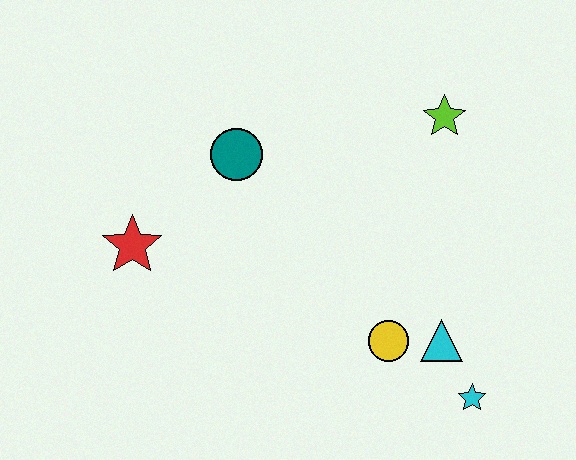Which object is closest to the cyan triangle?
The yellow circle is closest to the cyan triangle.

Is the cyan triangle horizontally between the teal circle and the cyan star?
Yes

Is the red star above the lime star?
No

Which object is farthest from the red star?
The cyan star is farthest from the red star.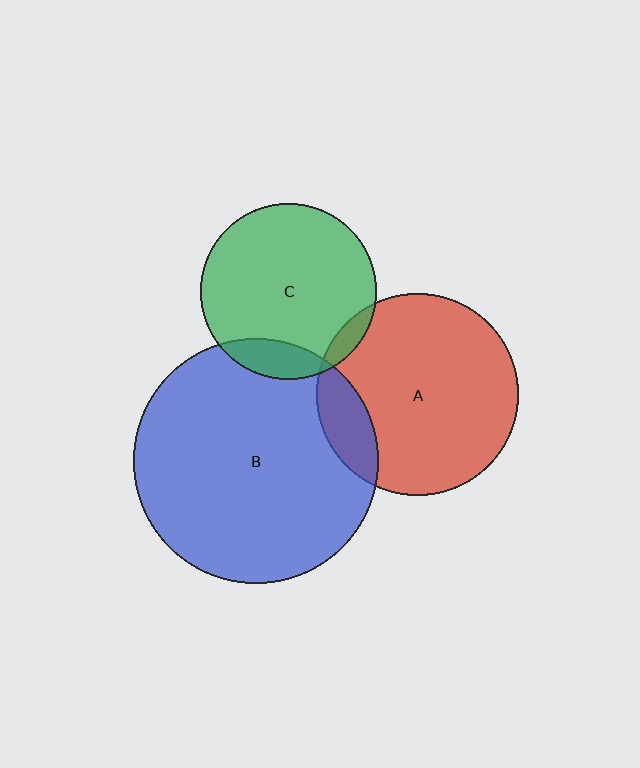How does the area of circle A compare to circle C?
Approximately 1.3 times.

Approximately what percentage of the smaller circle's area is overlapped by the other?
Approximately 5%.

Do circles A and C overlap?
Yes.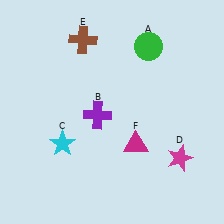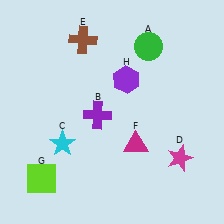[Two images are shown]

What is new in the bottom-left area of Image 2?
A lime square (G) was added in the bottom-left area of Image 2.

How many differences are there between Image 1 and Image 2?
There are 2 differences between the two images.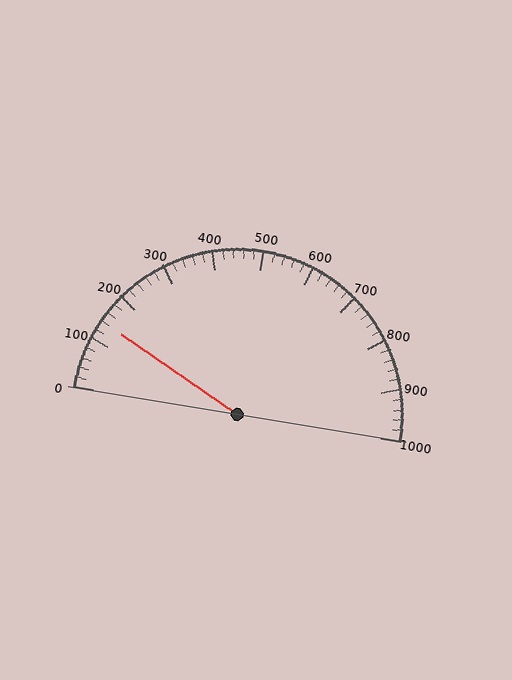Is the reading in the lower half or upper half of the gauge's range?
The reading is in the lower half of the range (0 to 1000).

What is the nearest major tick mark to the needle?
The nearest major tick mark is 100.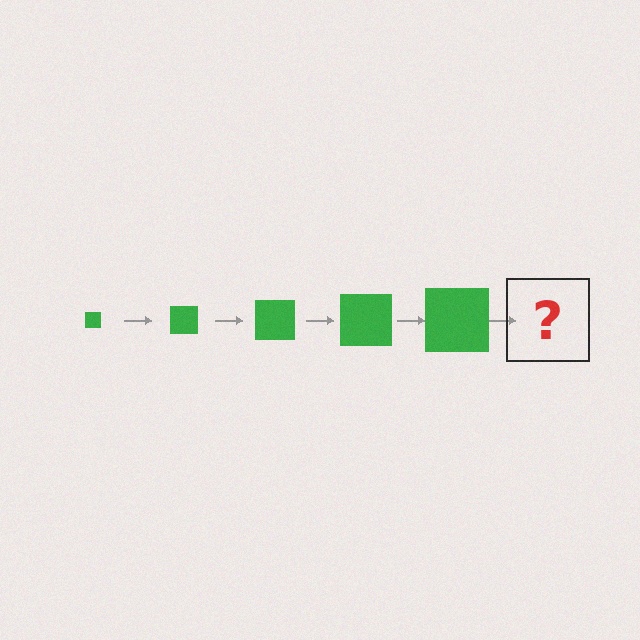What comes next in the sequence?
The next element should be a green square, larger than the previous one.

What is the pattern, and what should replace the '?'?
The pattern is that the square gets progressively larger each step. The '?' should be a green square, larger than the previous one.